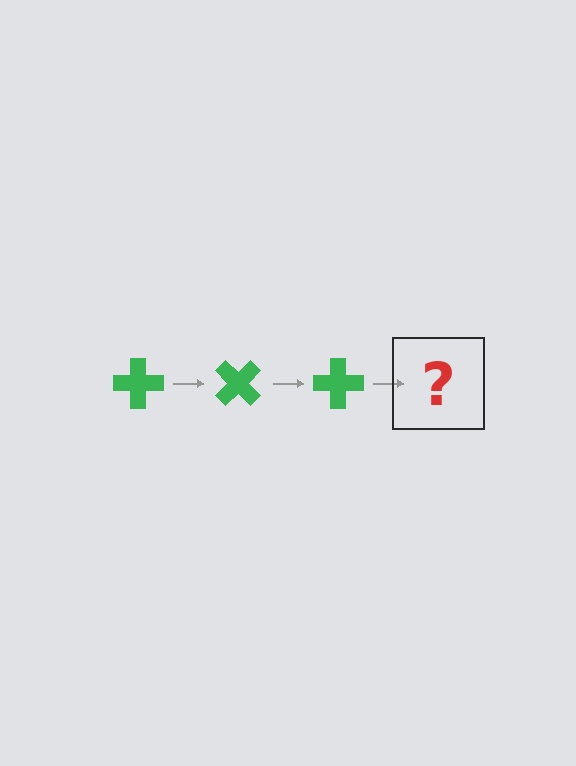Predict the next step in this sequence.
The next step is a green cross rotated 135 degrees.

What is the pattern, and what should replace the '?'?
The pattern is that the cross rotates 45 degrees each step. The '?' should be a green cross rotated 135 degrees.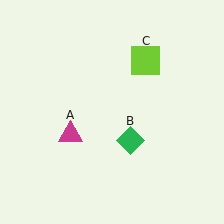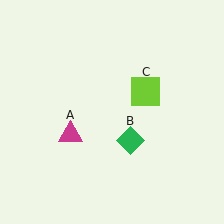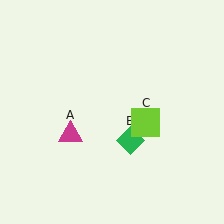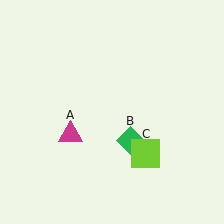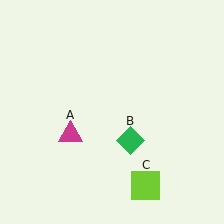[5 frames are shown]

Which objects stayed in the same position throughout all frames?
Magenta triangle (object A) and green diamond (object B) remained stationary.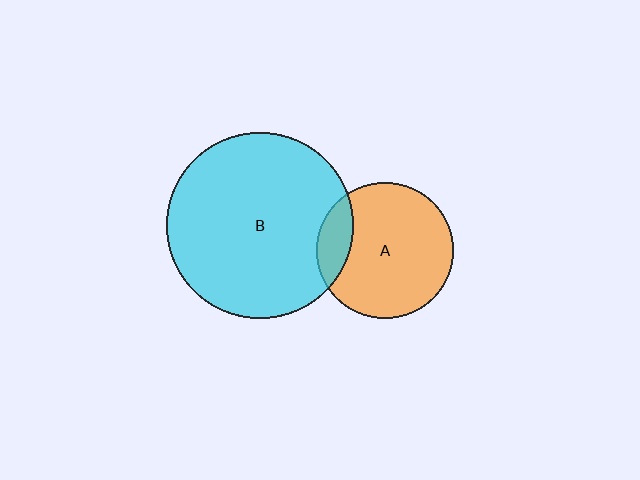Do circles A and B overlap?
Yes.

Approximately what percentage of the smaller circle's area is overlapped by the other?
Approximately 15%.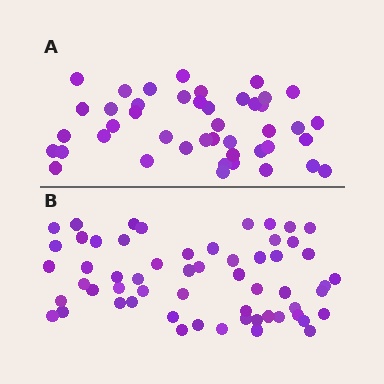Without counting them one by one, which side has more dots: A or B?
Region B (the bottom region) has more dots.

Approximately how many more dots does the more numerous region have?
Region B has approximately 15 more dots than region A.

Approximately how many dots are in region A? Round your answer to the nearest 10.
About 40 dots. (The exact count is 44, which rounds to 40.)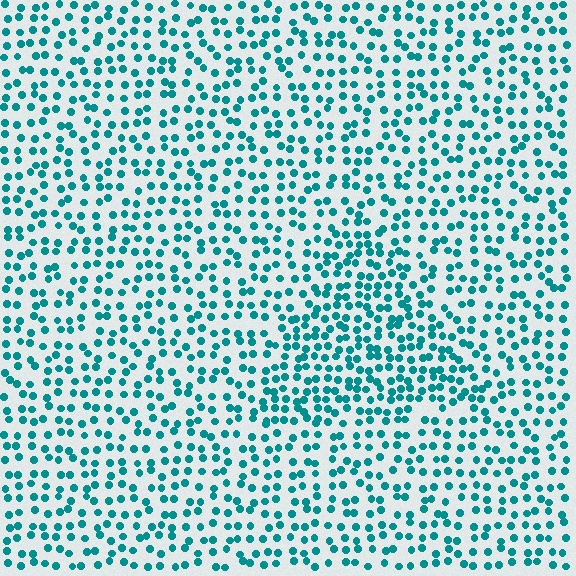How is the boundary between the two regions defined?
The boundary is defined by a change in element density (approximately 1.6x ratio). All elements are the same color, size, and shape.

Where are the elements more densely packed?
The elements are more densely packed inside the triangle boundary.